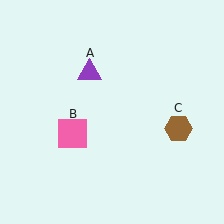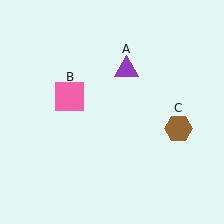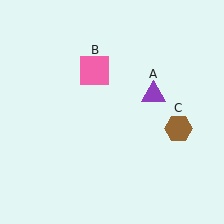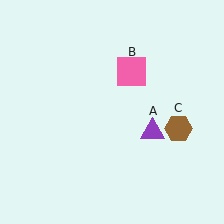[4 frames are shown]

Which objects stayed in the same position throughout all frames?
Brown hexagon (object C) remained stationary.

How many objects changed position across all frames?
2 objects changed position: purple triangle (object A), pink square (object B).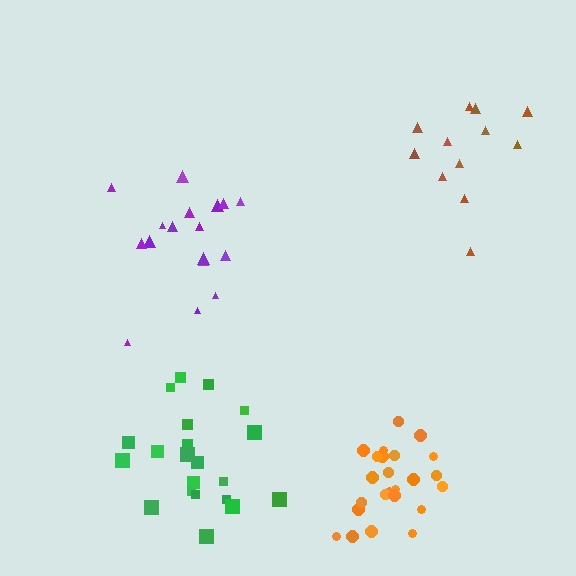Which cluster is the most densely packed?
Orange.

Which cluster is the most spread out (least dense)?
Purple.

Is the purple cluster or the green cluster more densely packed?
Green.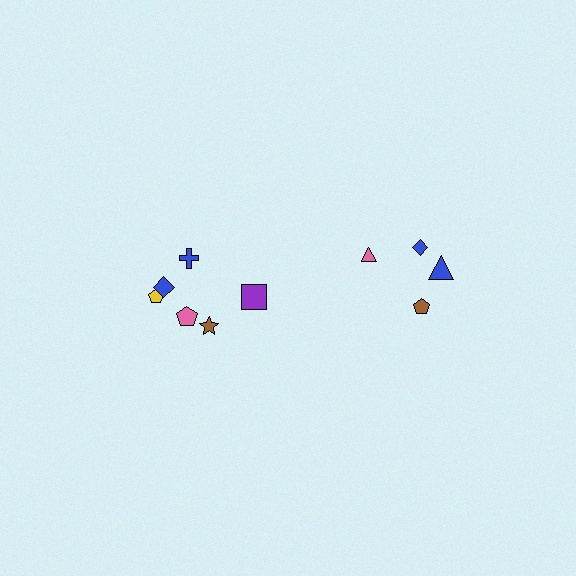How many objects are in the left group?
There are 6 objects.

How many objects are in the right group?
There are 4 objects.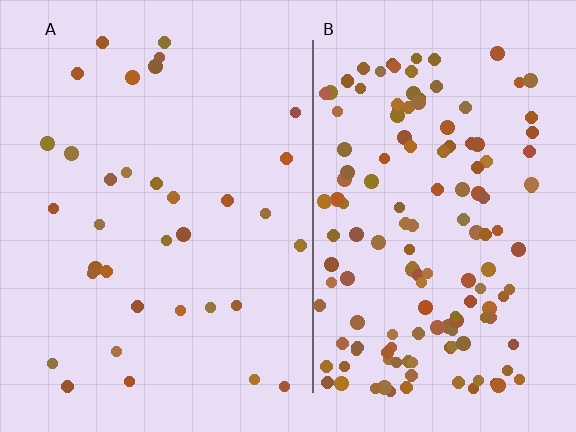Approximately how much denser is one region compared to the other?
Approximately 4.3× — region B over region A.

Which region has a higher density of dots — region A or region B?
B (the right).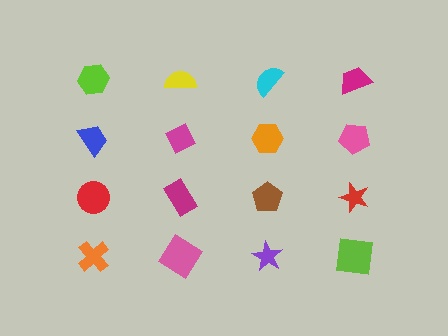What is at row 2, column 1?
A blue trapezoid.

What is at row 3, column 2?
A magenta rectangle.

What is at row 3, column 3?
A brown pentagon.